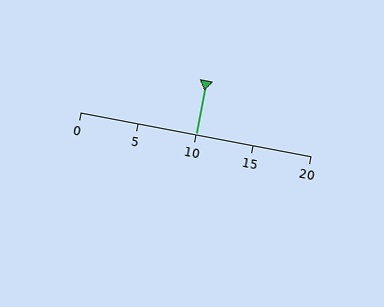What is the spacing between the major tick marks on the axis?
The major ticks are spaced 5 apart.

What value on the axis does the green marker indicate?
The marker indicates approximately 10.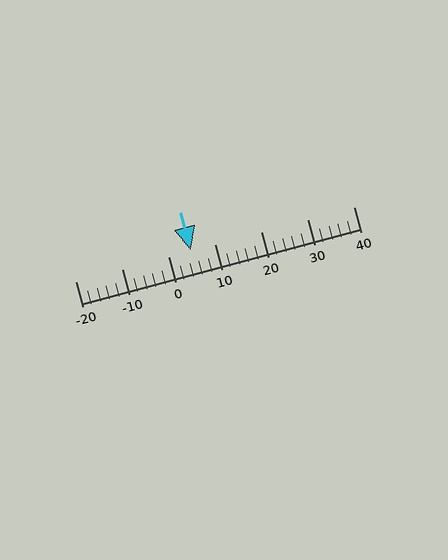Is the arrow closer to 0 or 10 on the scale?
The arrow is closer to 0.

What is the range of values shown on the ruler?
The ruler shows values from -20 to 40.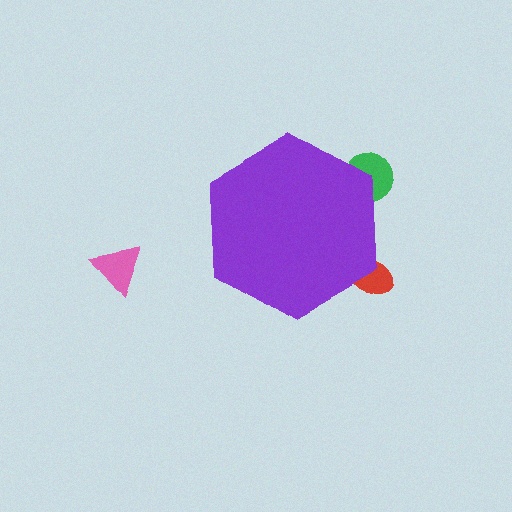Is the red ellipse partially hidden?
Yes, the red ellipse is partially hidden behind the purple hexagon.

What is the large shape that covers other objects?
A purple hexagon.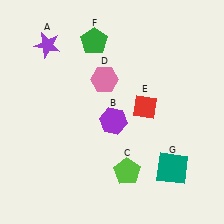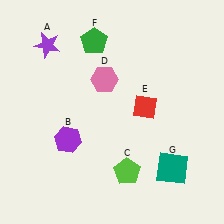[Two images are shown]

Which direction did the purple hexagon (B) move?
The purple hexagon (B) moved left.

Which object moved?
The purple hexagon (B) moved left.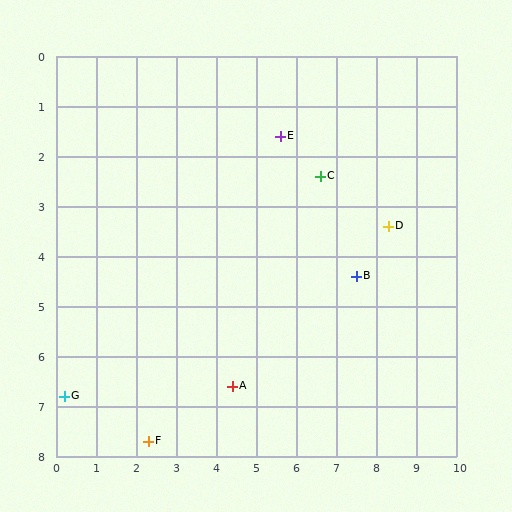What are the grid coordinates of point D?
Point D is at approximately (8.3, 3.4).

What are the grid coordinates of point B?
Point B is at approximately (7.5, 4.4).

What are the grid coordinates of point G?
Point G is at approximately (0.2, 6.8).